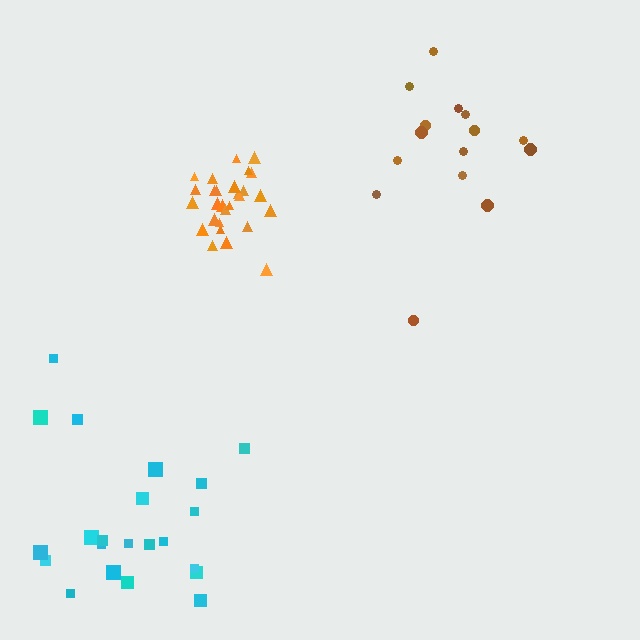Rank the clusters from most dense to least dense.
orange, cyan, brown.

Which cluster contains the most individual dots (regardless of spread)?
Orange (28).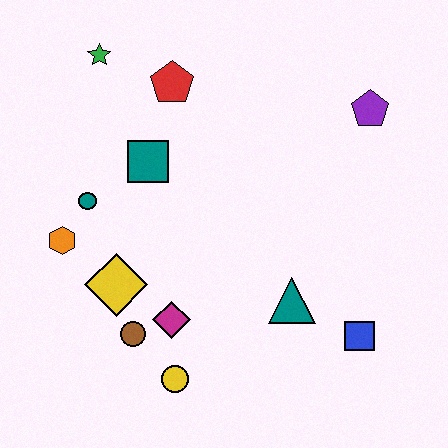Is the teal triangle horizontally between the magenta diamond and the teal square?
No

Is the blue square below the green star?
Yes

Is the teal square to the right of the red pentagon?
No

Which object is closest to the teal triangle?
The blue square is closest to the teal triangle.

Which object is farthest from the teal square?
The blue square is farthest from the teal square.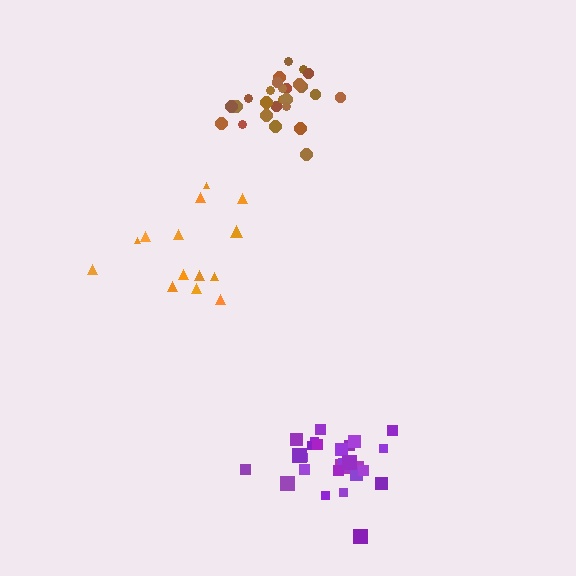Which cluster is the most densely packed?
Brown.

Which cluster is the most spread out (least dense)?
Orange.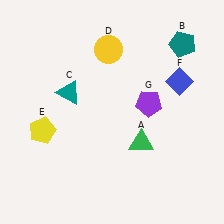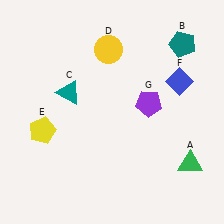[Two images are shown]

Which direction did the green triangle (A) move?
The green triangle (A) moved right.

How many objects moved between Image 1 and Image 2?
1 object moved between the two images.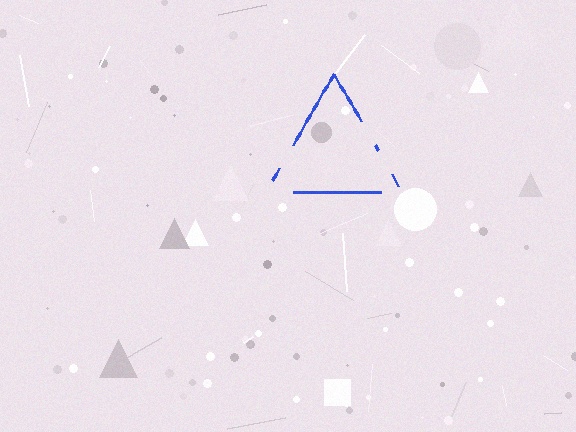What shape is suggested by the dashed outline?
The dashed outline suggests a triangle.